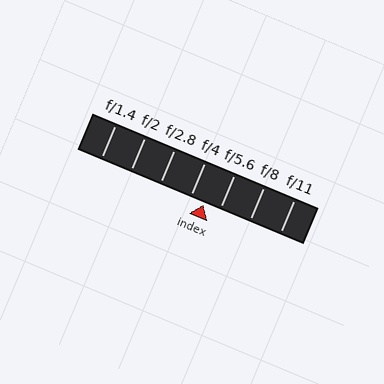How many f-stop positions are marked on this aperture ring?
There are 7 f-stop positions marked.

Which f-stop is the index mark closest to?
The index mark is closest to f/4.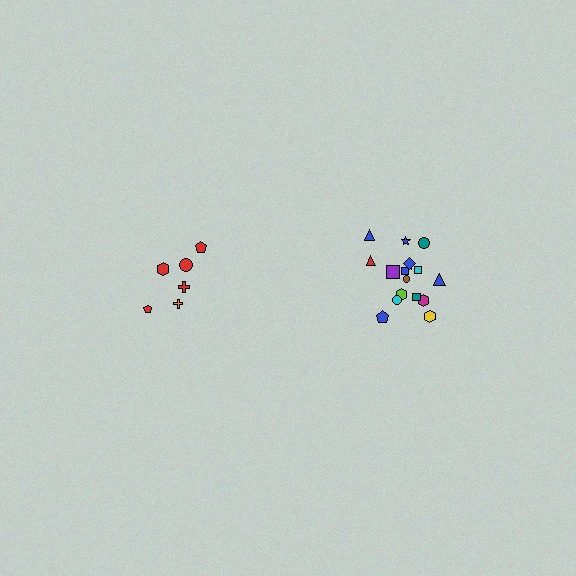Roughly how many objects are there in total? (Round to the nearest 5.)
Roughly 25 objects in total.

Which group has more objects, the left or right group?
The right group.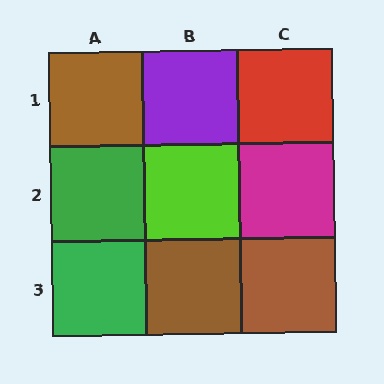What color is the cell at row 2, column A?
Green.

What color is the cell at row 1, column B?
Purple.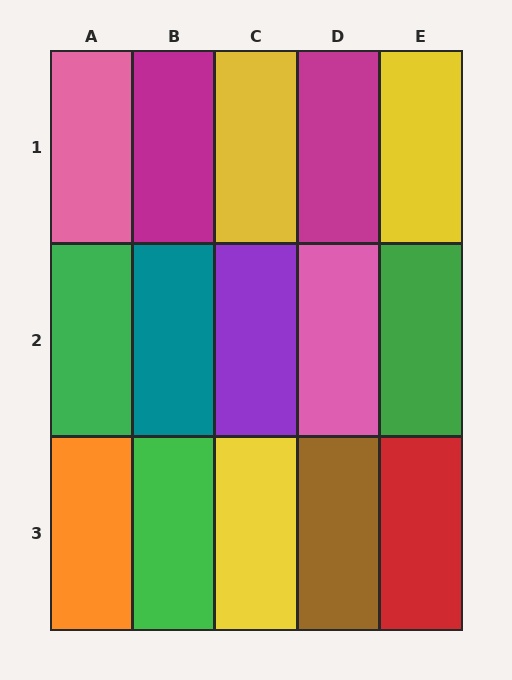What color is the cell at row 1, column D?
Magenta.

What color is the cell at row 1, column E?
Yellow.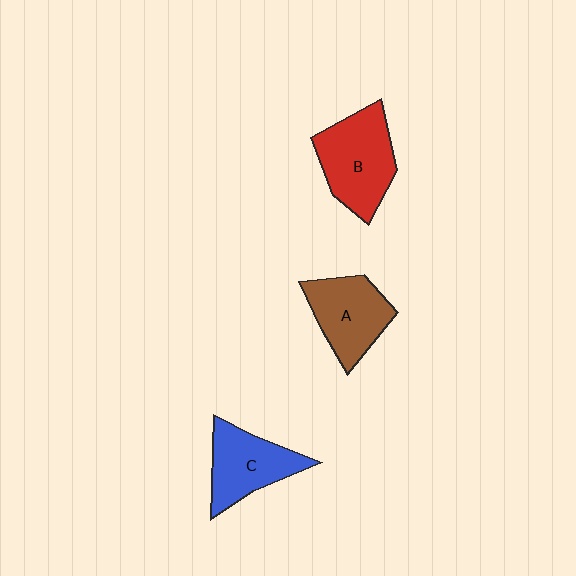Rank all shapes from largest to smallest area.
From largest to smallest: B (red), A (brown), C (blue).